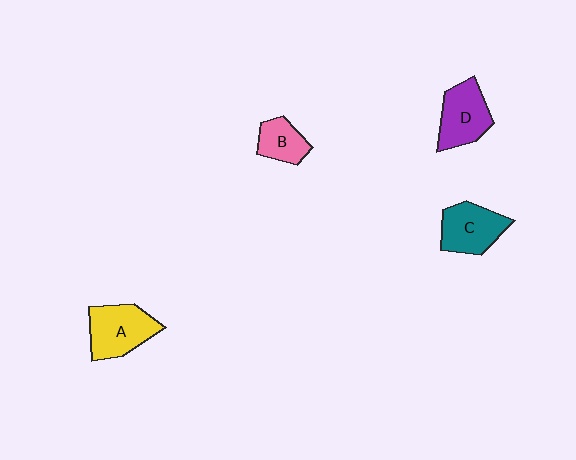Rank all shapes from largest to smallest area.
From largest to smallest: A (yellow), D (purple), C (teal), B (pink).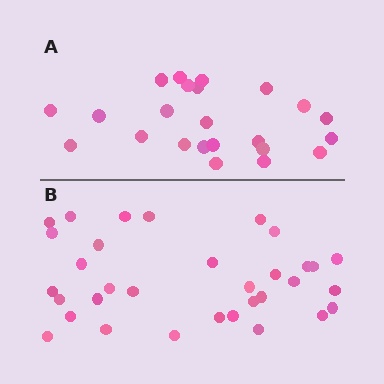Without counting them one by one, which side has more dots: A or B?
Region B (the bottom region) has more dots.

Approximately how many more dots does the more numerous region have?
Region B has roughly 10 or so more dots than region A.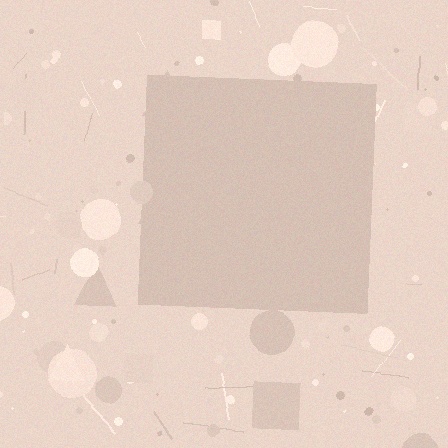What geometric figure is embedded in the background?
A square is embedded in the background.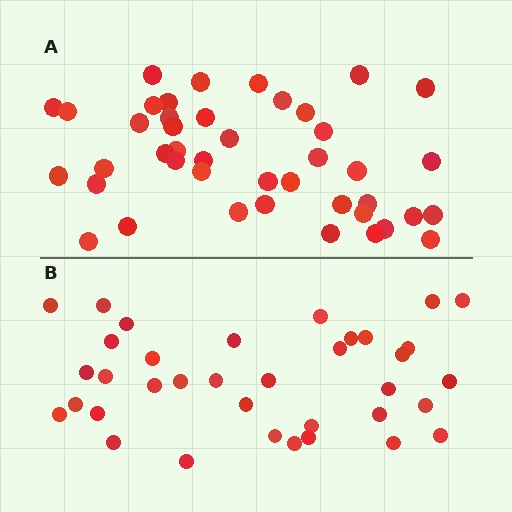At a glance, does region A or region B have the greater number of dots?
Region A (the top region) has more dots.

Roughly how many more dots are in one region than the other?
Region A has roughly 8 or so more dots than region B.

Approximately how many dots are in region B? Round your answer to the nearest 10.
About 40 dots. (The exact count is 36, which rounds to 40.)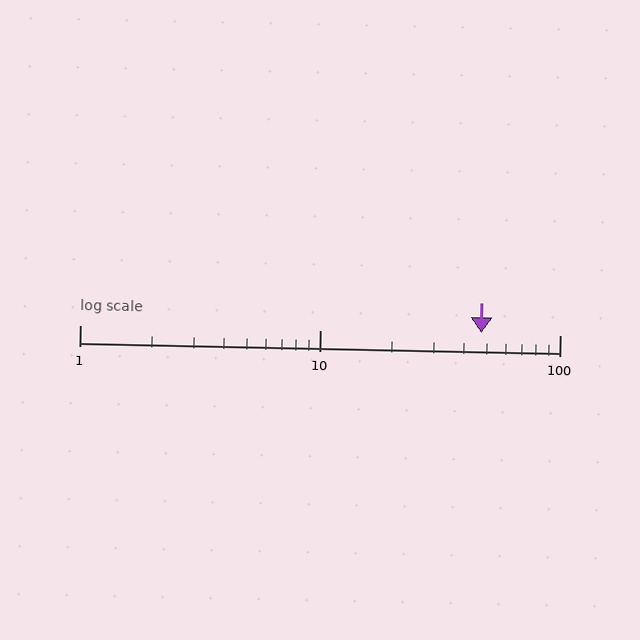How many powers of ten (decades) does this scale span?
The scale spans 2 decades, from 1 to 100.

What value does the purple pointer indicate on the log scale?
The pointer indicates approximately 47.